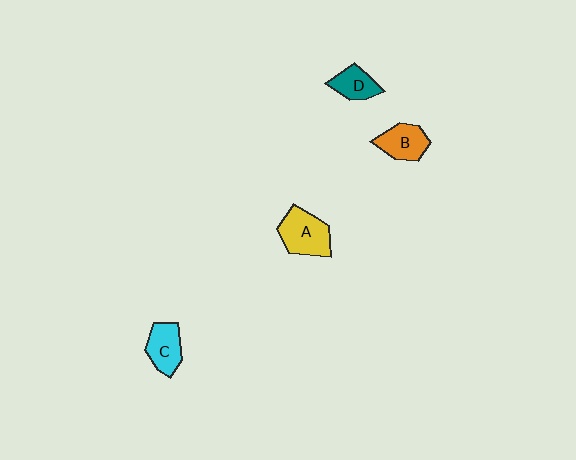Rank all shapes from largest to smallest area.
From largest to smallest: A (yellow), B (orange), C (cyan), D (teal).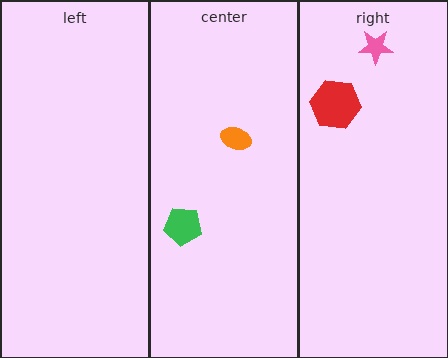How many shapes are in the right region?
2.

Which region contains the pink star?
The right region.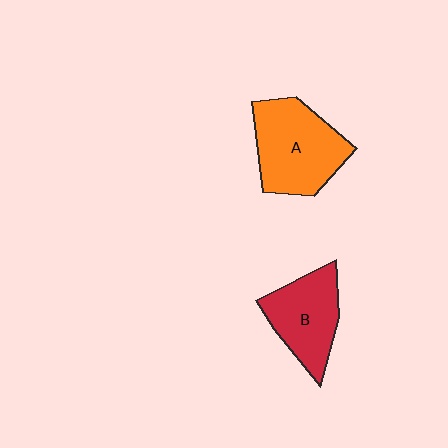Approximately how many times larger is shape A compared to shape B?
Approximately 1.3 times.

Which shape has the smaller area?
Shape B (red).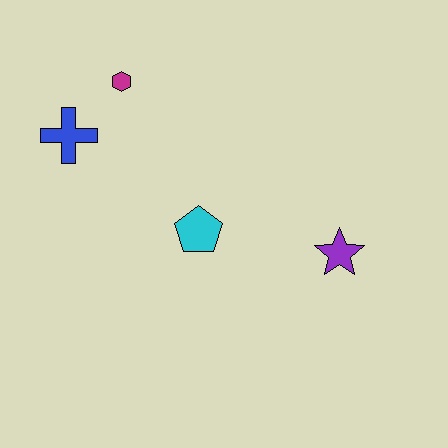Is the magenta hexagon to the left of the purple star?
Yes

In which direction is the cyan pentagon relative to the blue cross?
The cyan pentagon is to the right of the blue cross.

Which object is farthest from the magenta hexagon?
The purple star is farthest from the magenta hexagon.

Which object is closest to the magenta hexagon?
The blue cross is closest to the magenta hexagon.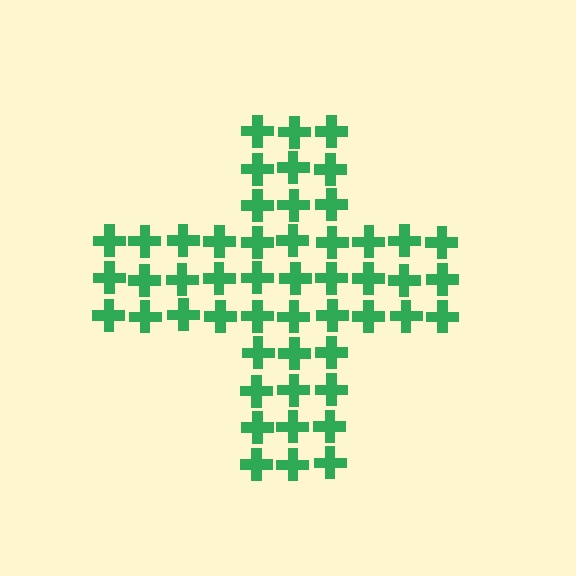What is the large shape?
The large shape is a cross.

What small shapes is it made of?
It is made of small crosses.